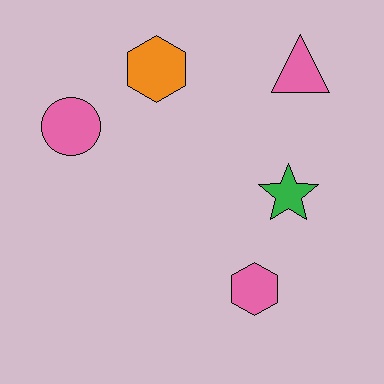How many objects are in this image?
There are 5 objects.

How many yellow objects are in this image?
There are no yellow objects.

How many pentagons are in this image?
There are no pentagons.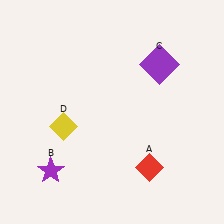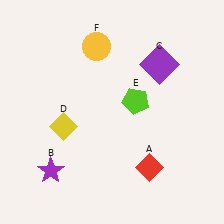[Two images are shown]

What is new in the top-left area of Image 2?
A yellow circle (F) was added in the top-left area of Image 2.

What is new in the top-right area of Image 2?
A lime pentagon (E) was added in the top-right area of Image 2.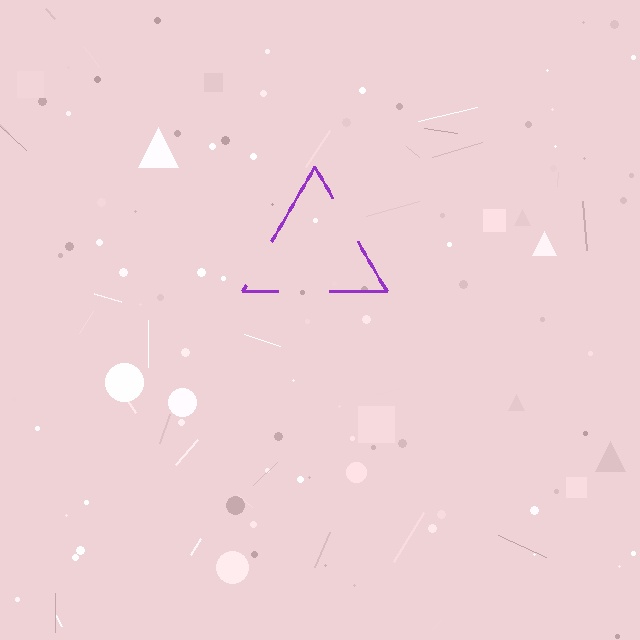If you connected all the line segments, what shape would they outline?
They would outline a triangle.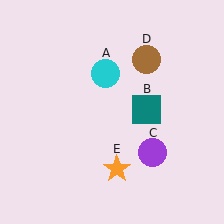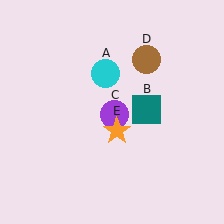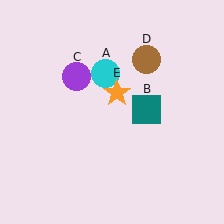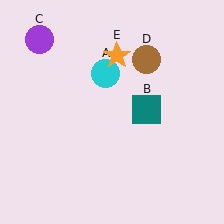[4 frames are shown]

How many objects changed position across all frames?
2 objects changed position: purple circle (object C), orange star (object E).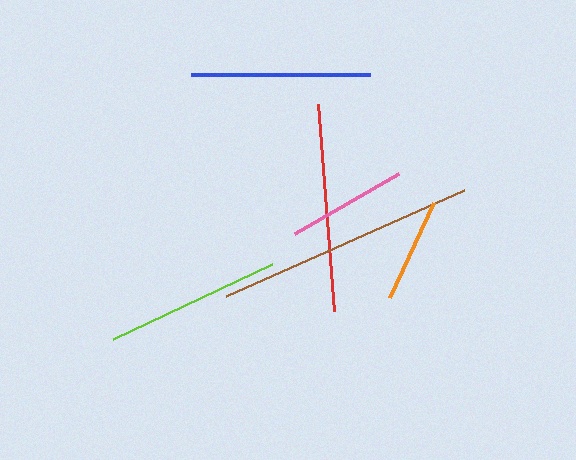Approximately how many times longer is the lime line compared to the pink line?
The lime line is approximately 1.5 times the length of the pink line.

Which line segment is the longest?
The brown line is the longest at approximately 261 pixels.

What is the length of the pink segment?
The pink segment is approximately 120 pixels long.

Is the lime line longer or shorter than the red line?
The red line is longer than the lime line.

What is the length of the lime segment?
The lime segment is approximately 176 pixels long.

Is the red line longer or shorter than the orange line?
The red line is longer than the orange line.